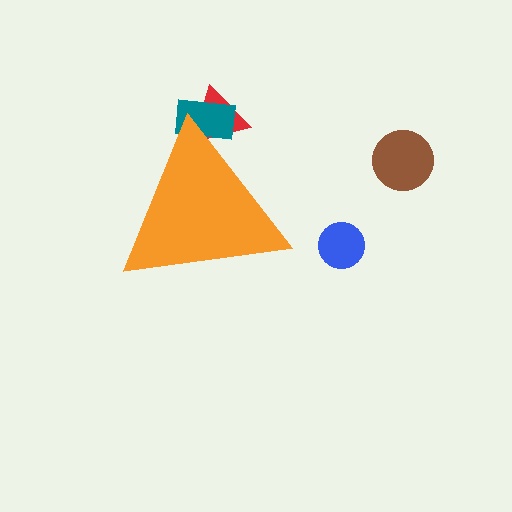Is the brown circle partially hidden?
No, the brown circle is fully visible.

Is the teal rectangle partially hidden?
Yes, the teal rectangle is partially hidden behind the orange triangle.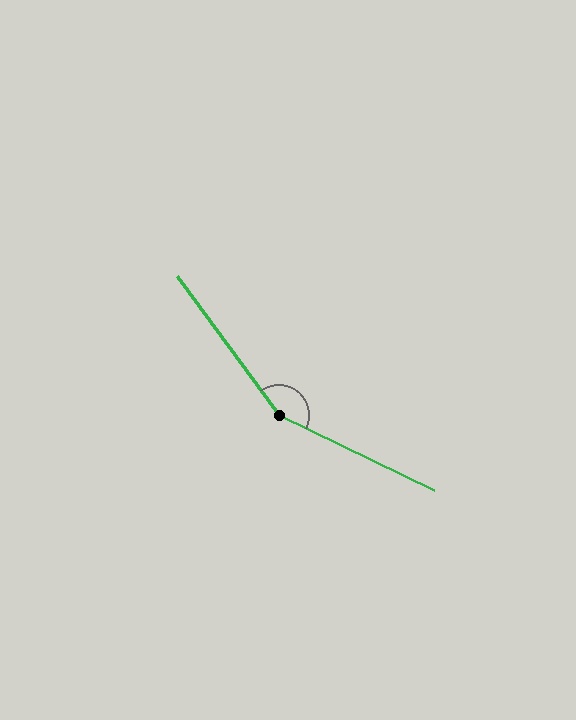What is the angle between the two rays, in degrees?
Approximately 152 degrees.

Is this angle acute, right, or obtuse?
It is obtuse.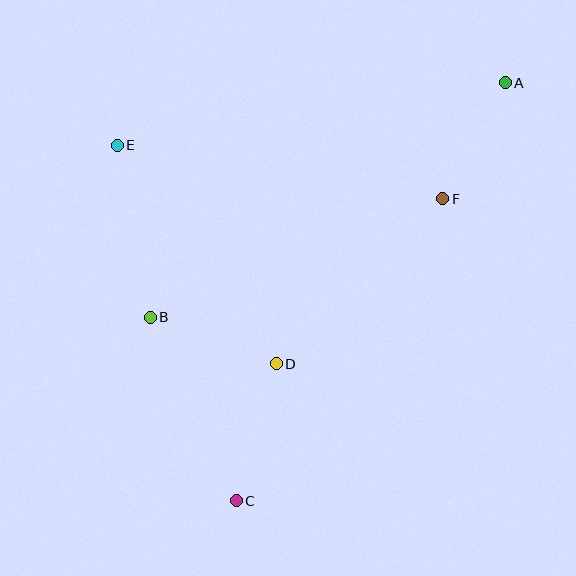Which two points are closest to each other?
Points A and F are closest to each other.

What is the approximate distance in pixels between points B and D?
The distance between B and D is approximately 134 pixels.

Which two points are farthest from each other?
Points A and C are farthest from each other.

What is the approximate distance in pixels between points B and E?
The distance between B and E is approximately 175 pixels.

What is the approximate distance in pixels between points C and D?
The distance between C and D is approximately 143 pixels.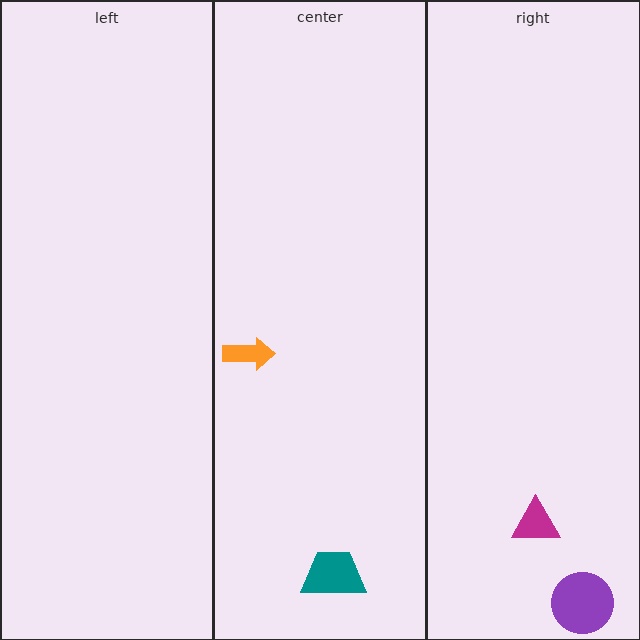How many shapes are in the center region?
2.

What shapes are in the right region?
The purple circle, the magenta triangle.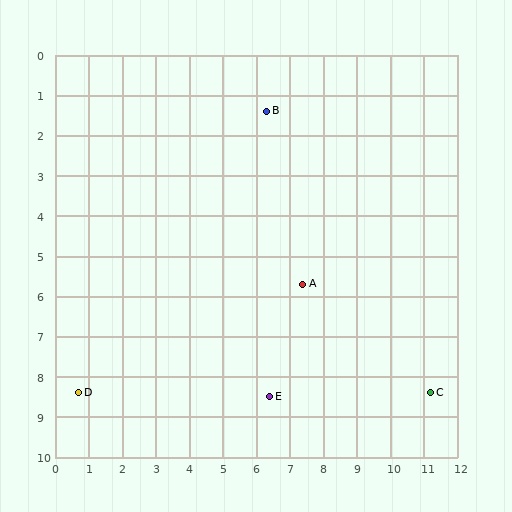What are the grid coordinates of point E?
Point E is at approximately (6.4, 8.5).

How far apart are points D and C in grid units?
Points D and C are about 10.5 grid units apart.